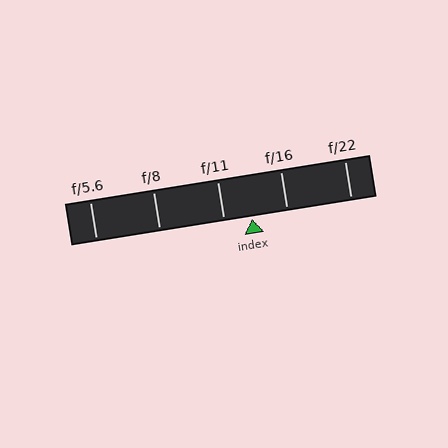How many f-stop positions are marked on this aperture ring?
There are 5 f-stop positions marked.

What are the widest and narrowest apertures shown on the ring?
The widest aperture shown is f/5.6 and the narrowest is f/22.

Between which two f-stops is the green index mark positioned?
The index mark is between f/11 and f/16.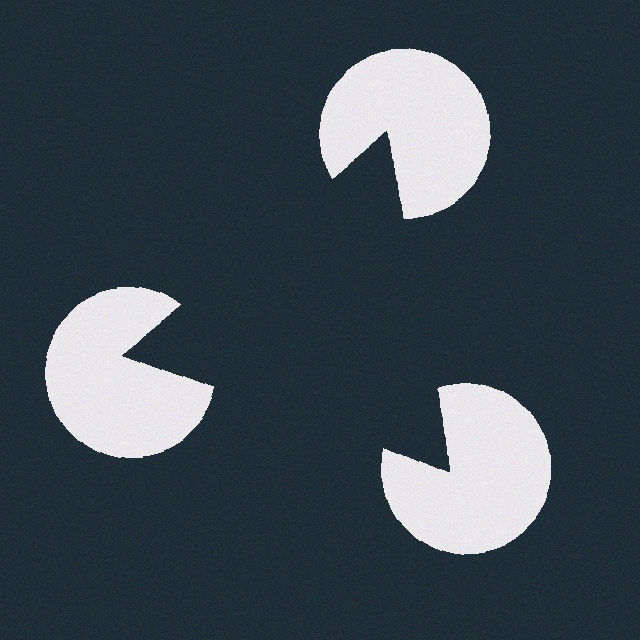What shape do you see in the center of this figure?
An illusory triangle — its edges are inferred from the aligned wedge cuts in the pac-man discs, not physically drawn.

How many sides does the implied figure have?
3 sides.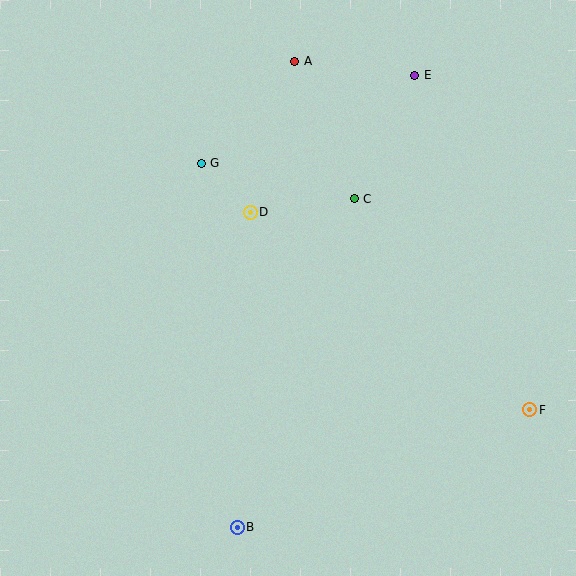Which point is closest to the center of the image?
Point D at (250, 212) is closest to the center.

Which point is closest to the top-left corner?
Point G is closest to the top-left corner.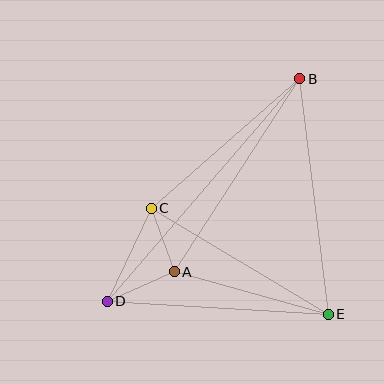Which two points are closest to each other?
Points A and C are closest to each other.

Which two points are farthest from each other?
Points B and D are farthest from each other.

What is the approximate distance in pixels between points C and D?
The distance between C and D is approximately 103 pixels.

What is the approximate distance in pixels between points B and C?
The distance between B and C is approximately 197 pixels.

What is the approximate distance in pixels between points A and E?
The distance between A and E is approximately 160 pixels.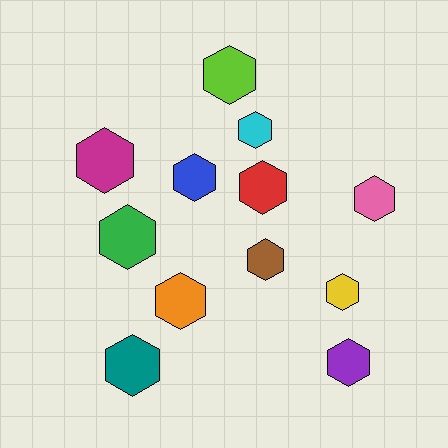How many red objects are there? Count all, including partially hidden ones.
There is 1 red object.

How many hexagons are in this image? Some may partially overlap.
There are 12 hexagons.